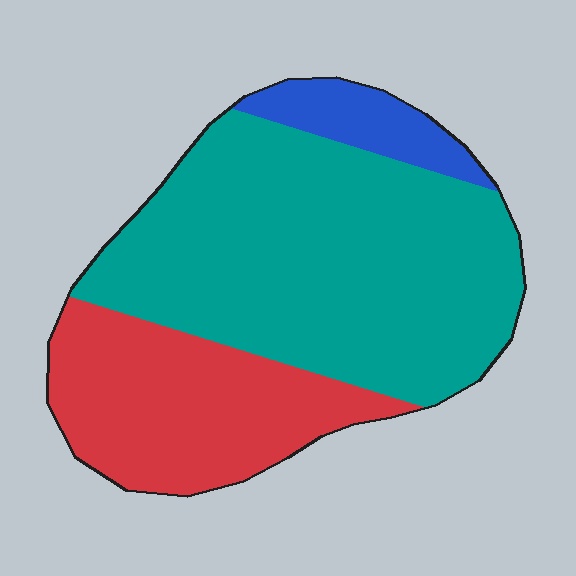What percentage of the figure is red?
Red covers roughly 30% of the figure.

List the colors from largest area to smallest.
From largest to smallest: teal, red, blue.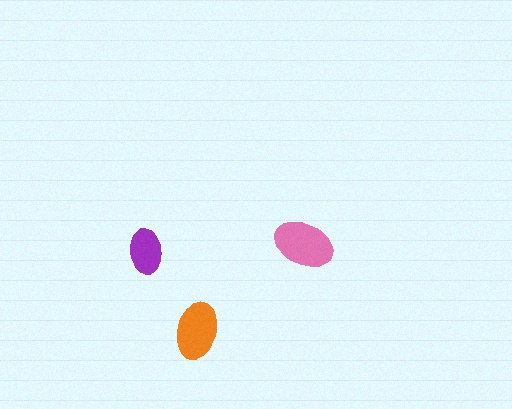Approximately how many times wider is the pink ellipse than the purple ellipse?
About 1.5 times wider.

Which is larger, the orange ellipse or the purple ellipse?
The orange one.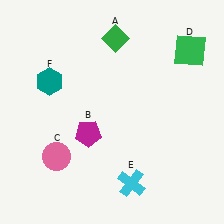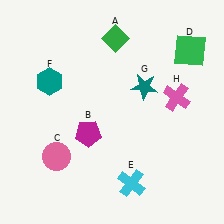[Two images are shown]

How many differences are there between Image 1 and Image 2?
There are 2 differences between the two images.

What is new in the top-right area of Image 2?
A teal star (G) was added in the top-right area of Image 2.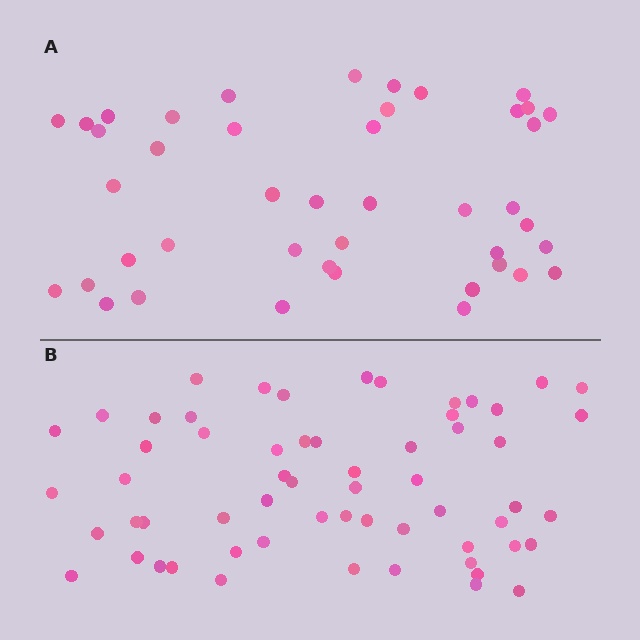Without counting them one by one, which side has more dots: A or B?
Region B (the bottom region) has more dots.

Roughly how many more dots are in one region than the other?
Region B has approximately 15 more dots than region A.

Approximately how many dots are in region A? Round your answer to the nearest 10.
About 40 dots. (The exact count is 43, which rounds to 40.)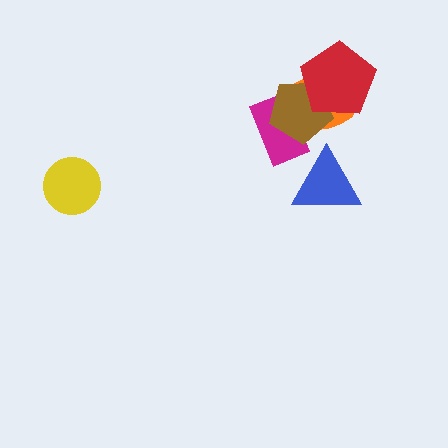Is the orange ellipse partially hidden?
Yes, it is partially covered by another shape.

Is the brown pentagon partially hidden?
Yes, it is partially covered by another shape.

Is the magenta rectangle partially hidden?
Yes, it is partially covered by another shape.